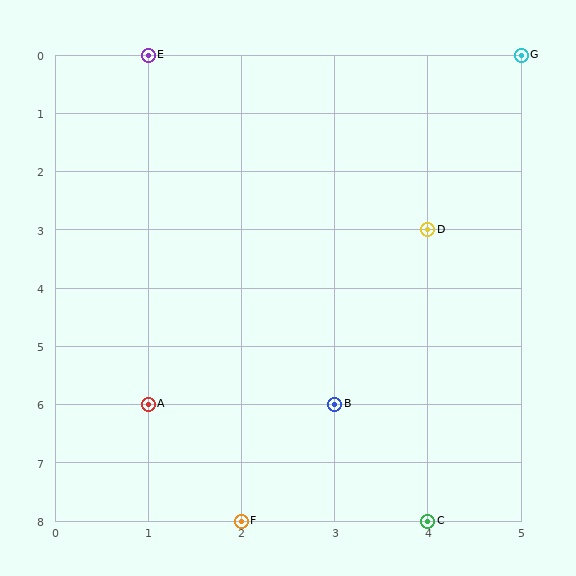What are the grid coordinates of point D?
Point D is at grid coordinates (4, 3).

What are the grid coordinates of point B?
Point B is at grid coordinates (3, 6).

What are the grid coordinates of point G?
Point G is at grid coordinates (5, 0).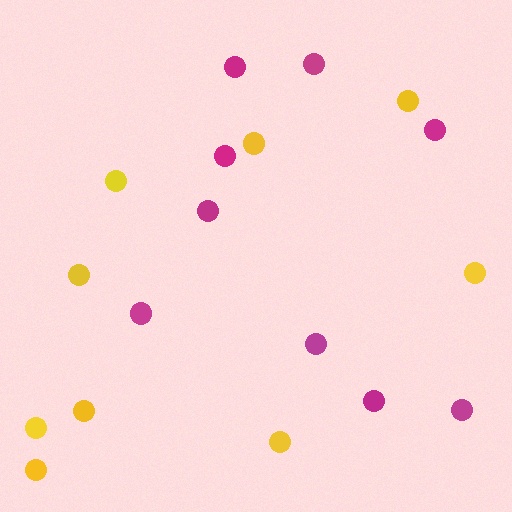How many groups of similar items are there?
There are 2 groups: one group of magenta circles (9) and one group of yellow circles (9).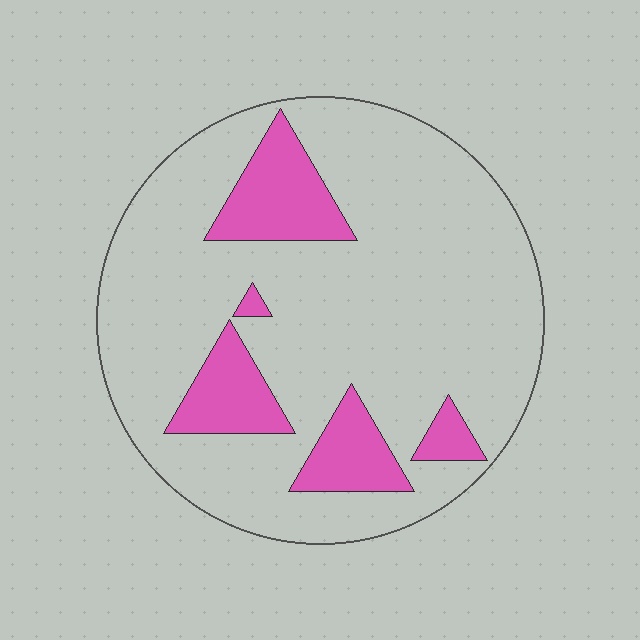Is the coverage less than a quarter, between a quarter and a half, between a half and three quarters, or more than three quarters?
Less than a quarter.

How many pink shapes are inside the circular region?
5.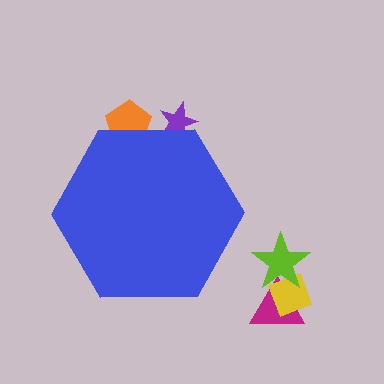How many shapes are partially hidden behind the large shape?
2 shapes are partially hidden.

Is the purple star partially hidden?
Yes, the purple star is partially hidden behind the blue hexagon.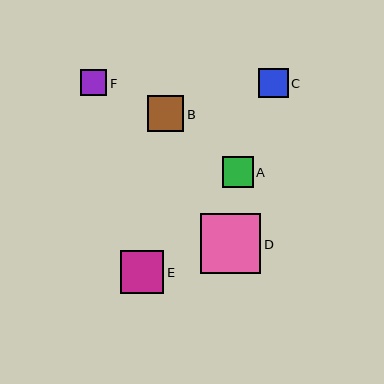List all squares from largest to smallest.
From largest to smallest: D, E, B, A, C, F.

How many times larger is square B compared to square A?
Square B is approximately 1.2 times the size of square A.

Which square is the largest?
Square D is the largest with a size of approximately 60 pixels.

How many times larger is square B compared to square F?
Square B is approximately 1.4 times the size of square F.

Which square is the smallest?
Square F is the smallest with a size of approximately 26 pixels.